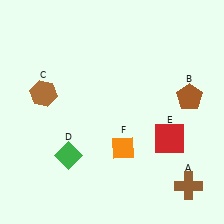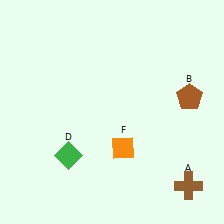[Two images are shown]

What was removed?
The brown hexagon (C), the red square (E) were removed in Image 2.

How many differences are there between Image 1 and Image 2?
There are 2 differences between the two images.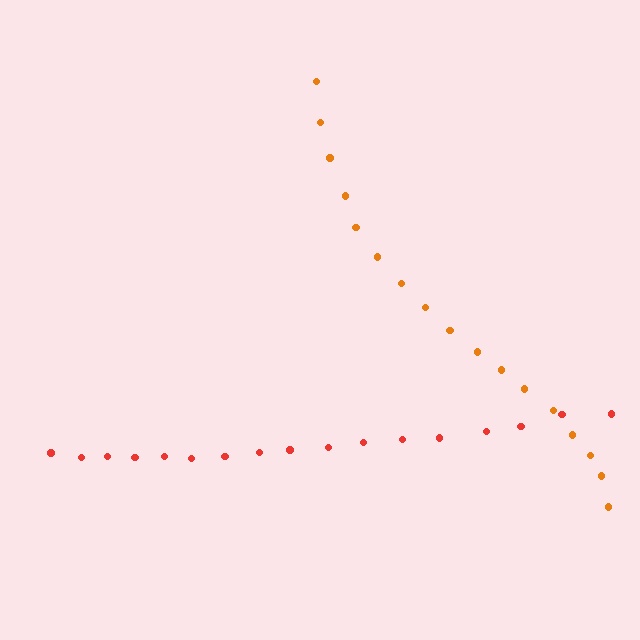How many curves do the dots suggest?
There are 2 distinct paths.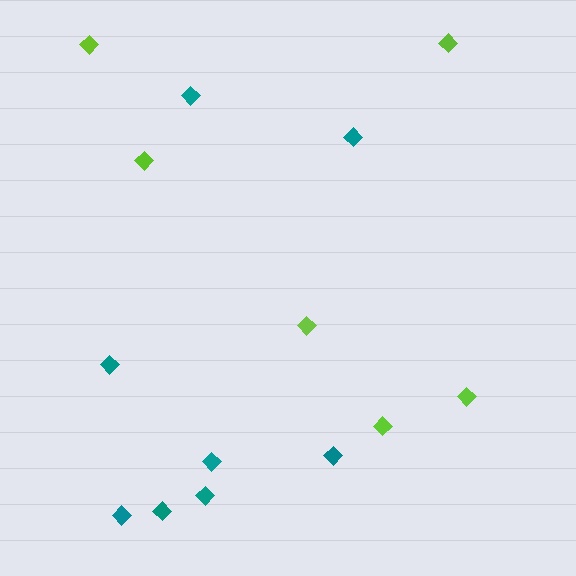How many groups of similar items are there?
There are 2 groups: one group of lime diamonds (6) and one group of teal diamonds (8).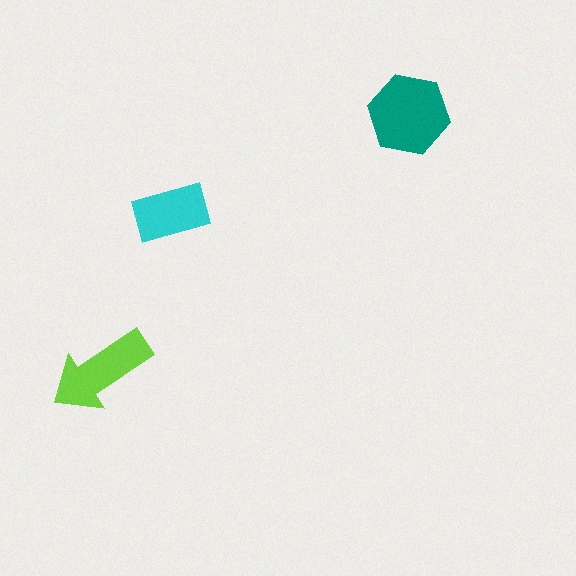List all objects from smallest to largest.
The cyan rectangle, the lime arrow, the teal hexagon.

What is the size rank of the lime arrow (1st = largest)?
2nd.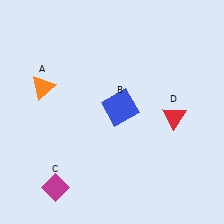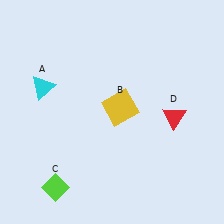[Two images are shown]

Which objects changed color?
A changed from orange to cyan. B changed from blue to yellow. C changed from magenta to lime.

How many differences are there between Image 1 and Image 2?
There are 3 differences between the two images.